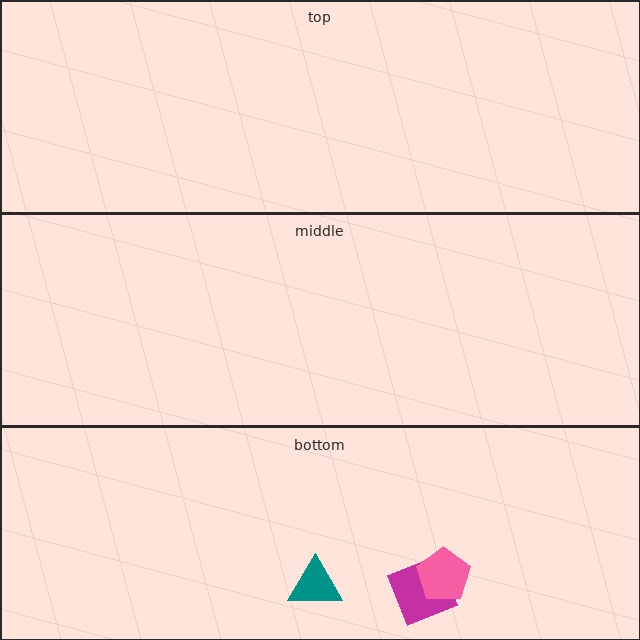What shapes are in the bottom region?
The magenta square, the teal triangle, the pink pentagon.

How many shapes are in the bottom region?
3.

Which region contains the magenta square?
The bottom region.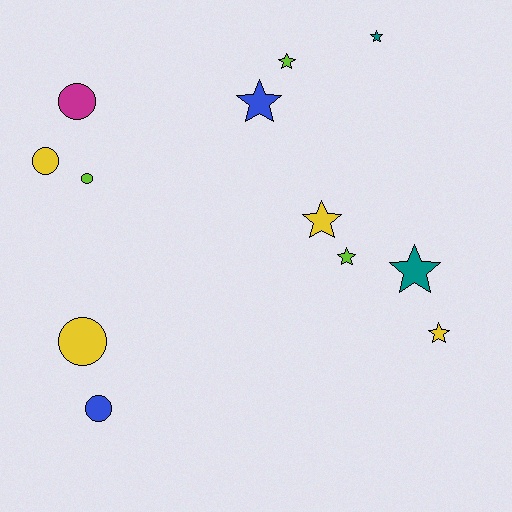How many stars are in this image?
There are 7 stars.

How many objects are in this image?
There are 12 objects.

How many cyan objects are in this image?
There are no cyan objects.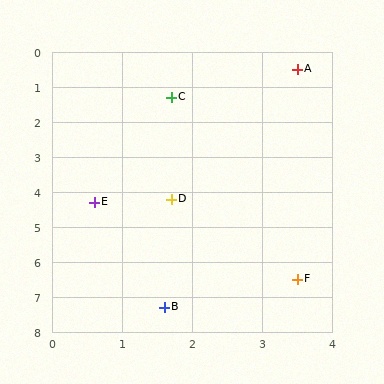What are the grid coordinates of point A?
Point A is at approximately (3.5, 0.5).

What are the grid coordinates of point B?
Point B is at approximately (1.6, 7.3).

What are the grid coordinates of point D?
Point D is at approximately (1.7, 4.2).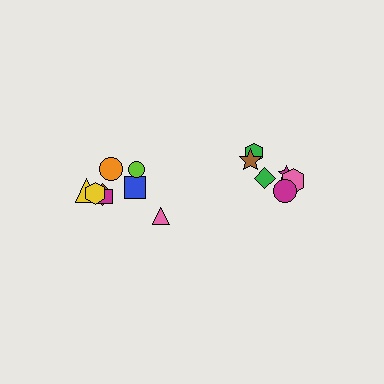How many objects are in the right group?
There are 6 objects.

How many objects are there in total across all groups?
There are 14 objects.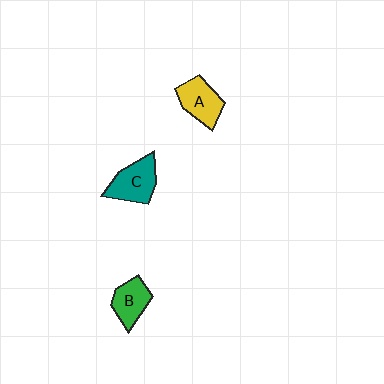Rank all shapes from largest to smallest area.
From largest to smallest: C (teal), A (yellow), B (green).